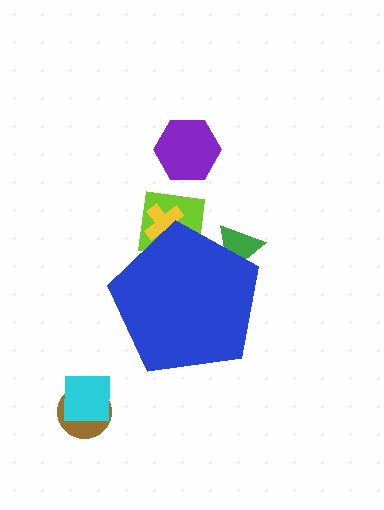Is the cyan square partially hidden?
No, the cyan square is fully visible.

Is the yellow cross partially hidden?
Yes, the yellow cross is partially hidden behind the blue pentagon.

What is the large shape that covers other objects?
A blue pentagon.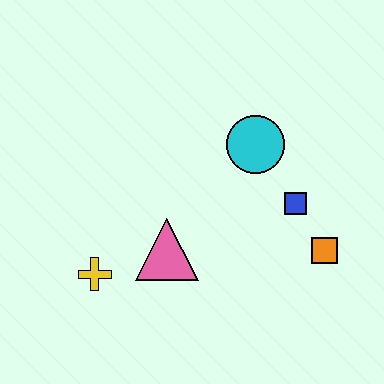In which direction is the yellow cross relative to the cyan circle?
The yellow cross is to the left of the cyan circle.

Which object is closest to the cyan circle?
The blue square is closest to the cyan circle.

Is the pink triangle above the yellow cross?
Yes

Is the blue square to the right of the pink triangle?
Yes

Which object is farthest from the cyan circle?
The yellow cross is farthest from the cyan circle.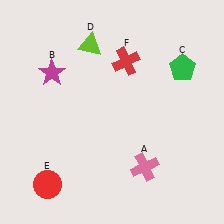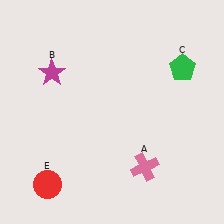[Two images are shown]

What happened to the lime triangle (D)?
The lime triangle (D) was removed in Image 2. It was in the top-left area of Image 1.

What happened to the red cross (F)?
The red cross (F) was removed in Image 2. It was in the top-right area of Image 1.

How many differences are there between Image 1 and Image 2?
There are 2 differences between the two images.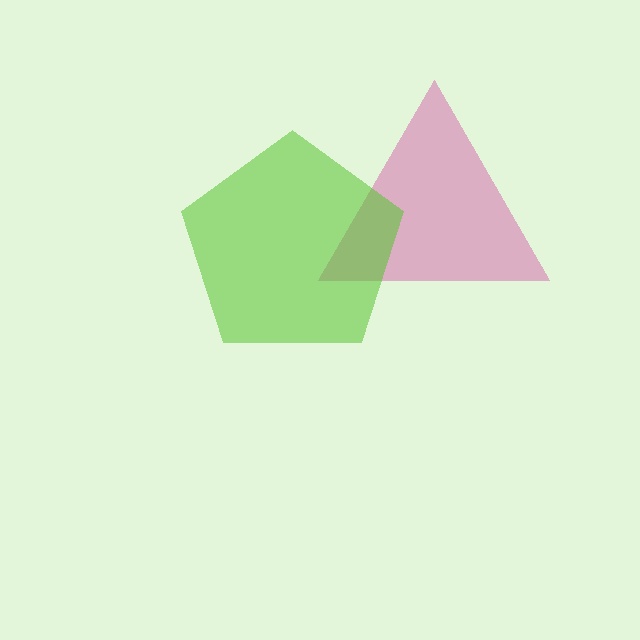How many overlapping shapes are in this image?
There are 2 overlapping shapes in the image.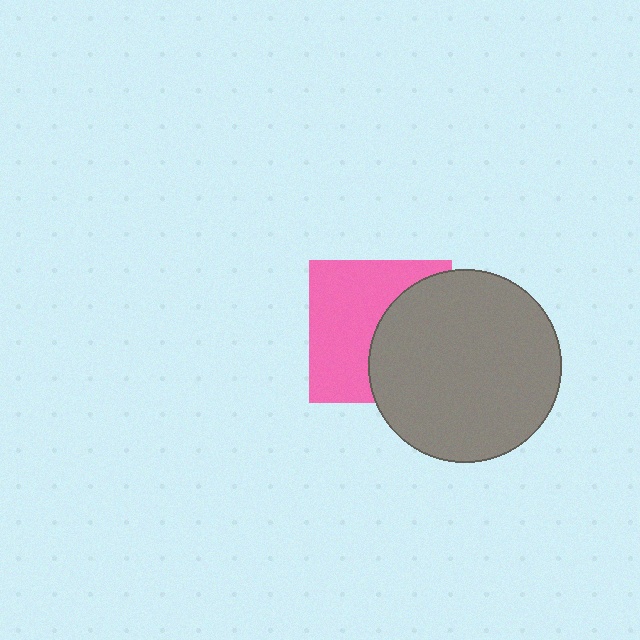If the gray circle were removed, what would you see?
You would see the complete pink square.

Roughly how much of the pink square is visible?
About half of it is visible (roughly 55%).